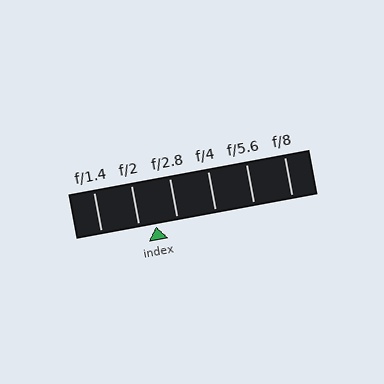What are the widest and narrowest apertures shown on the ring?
The widest aperture shown is f/1.4 and the narrowest is f/8.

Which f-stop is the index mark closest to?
The index mark is closest to f/2.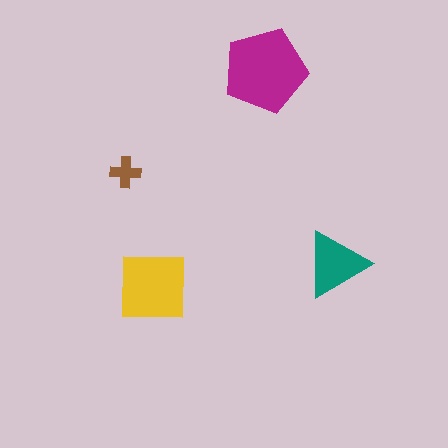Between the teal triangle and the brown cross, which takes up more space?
The teal triangle.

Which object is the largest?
The magenta pentagon.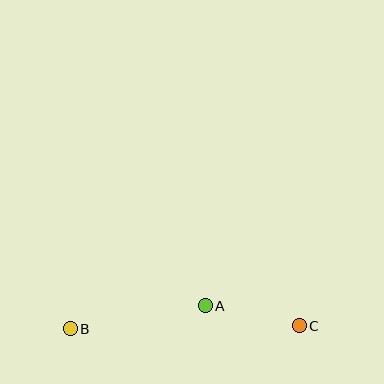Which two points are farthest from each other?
Points B and C are farthest from each other.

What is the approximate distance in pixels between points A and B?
The distance between A and B is approximately 137 pixels.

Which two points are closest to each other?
Points A and C are closest to each other.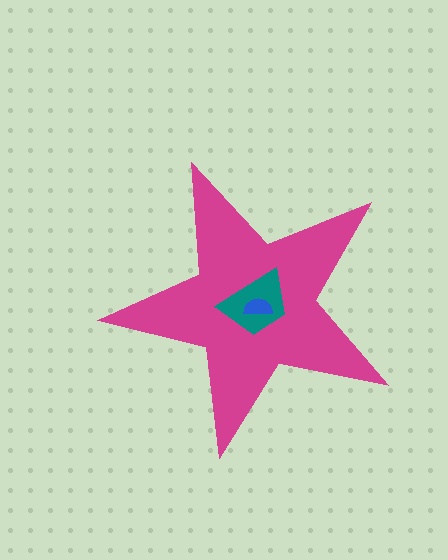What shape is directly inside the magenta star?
The teal trapezoid.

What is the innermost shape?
The blue semicircle.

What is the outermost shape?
The magenta star.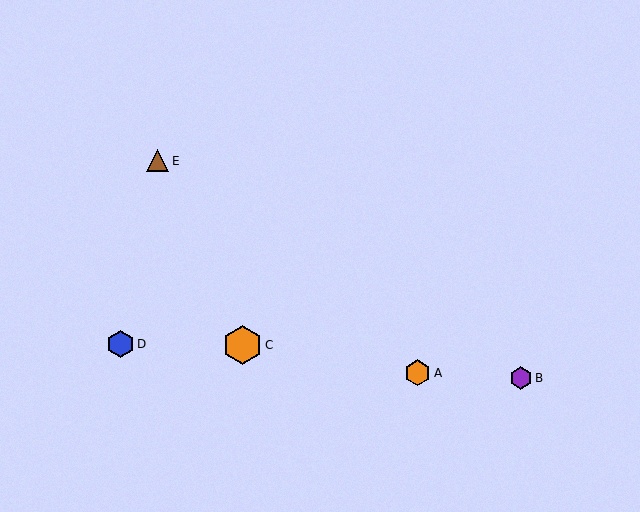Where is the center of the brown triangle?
The center of the brown triangle is at (158, 161).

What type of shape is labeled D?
Shape D is a blue hexagon.